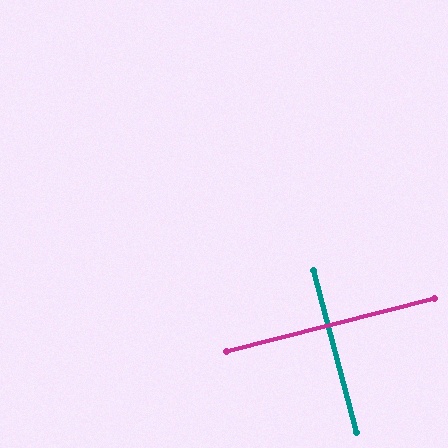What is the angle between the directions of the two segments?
Approximately 89 degrees.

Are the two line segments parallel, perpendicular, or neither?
Perpendicular — they meet at approximately 89°.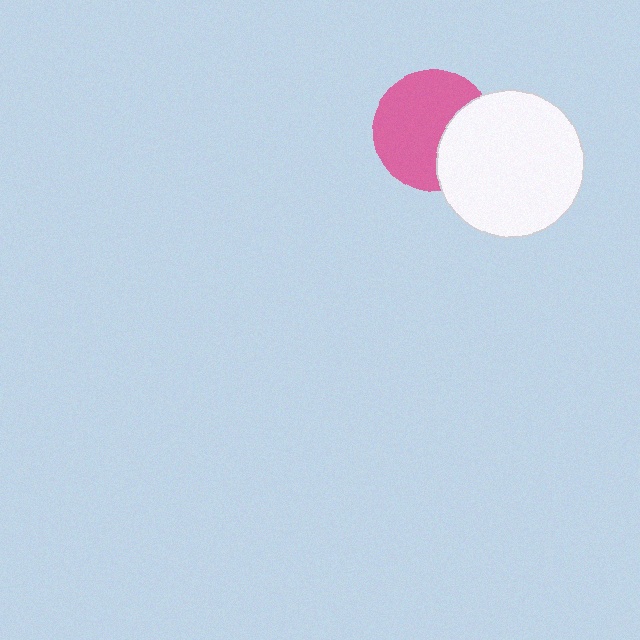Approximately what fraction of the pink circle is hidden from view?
Roughly 32% of the pink circle is hidden behind the white circle.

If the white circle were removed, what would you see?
You would see the complete pink circle.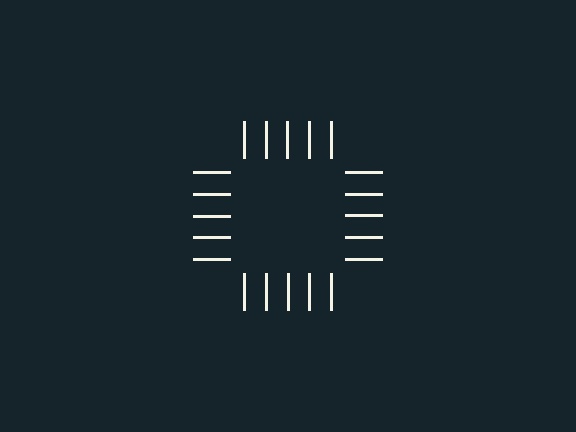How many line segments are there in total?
20 — 5 along each of the 4 edges.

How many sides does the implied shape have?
4 sides — the line-ends trace a square.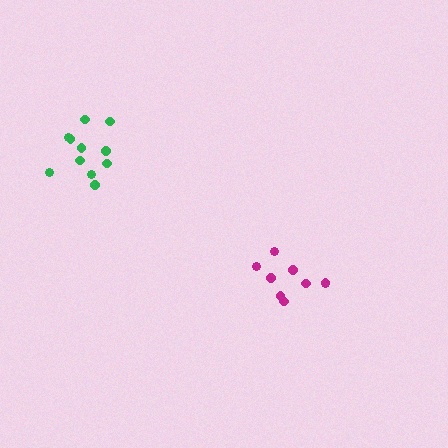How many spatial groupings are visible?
There are 2 spatial groupings.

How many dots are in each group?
Group 1: 11 dots, Group 2: 9 dots (20 total).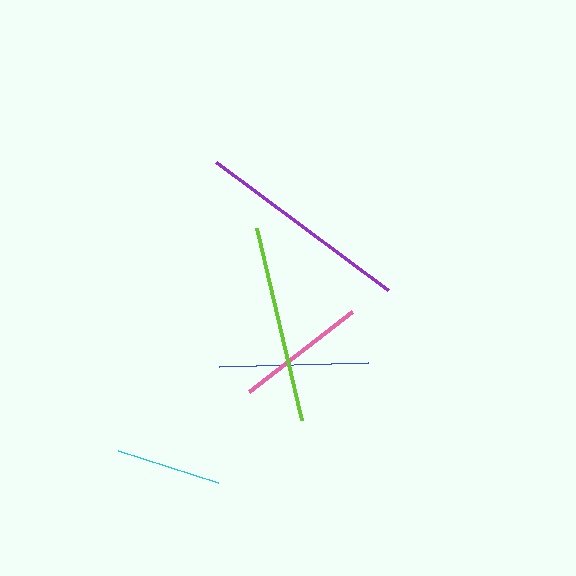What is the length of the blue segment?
The blue segment is approximately 149 pixels long.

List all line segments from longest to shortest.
From longest to shortest: purple, lime, blue, pink, cyan.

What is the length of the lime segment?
The lime segment is approximately 197 pixels long.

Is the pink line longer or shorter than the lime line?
The lime line is longer than the pink line.